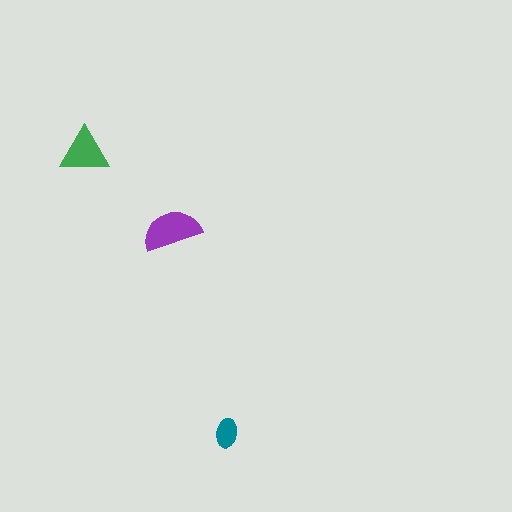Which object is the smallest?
The teal ellipse.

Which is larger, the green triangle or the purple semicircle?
The purple semicircle.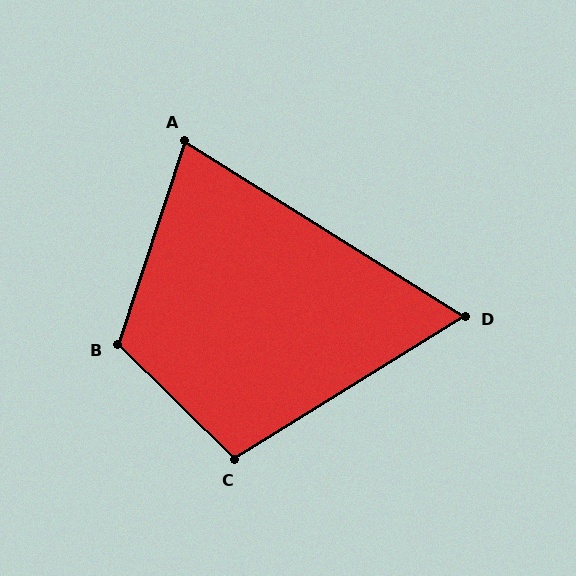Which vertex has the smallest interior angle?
D, at approximately 64 degrees.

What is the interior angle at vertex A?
Approximately 76 degrees (acute).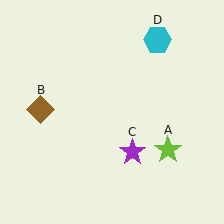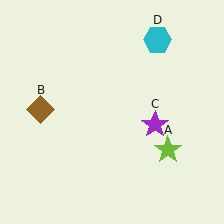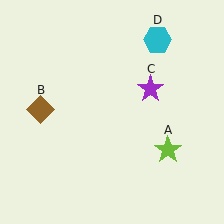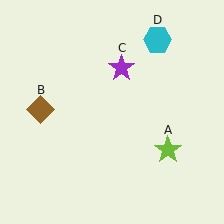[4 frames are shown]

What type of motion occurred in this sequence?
The purple star (object C) rotated counterclockwise around the center of the scene.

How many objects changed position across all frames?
1 object changed position: purple star (object C).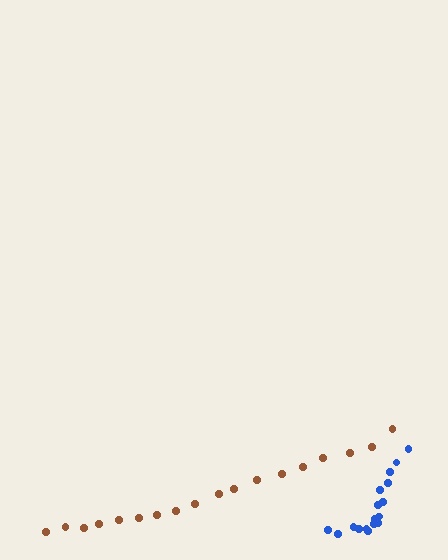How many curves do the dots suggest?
There are 2 distinct paths.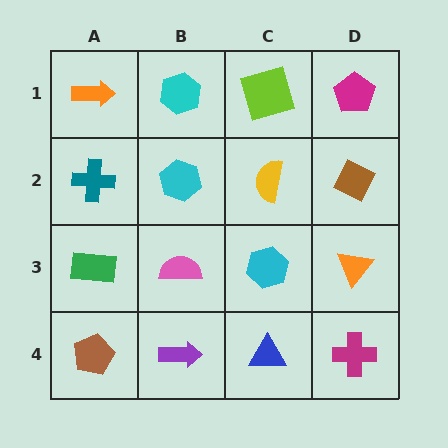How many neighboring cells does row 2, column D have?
3.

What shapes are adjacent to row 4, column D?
An orange triangle (row 3, column D), a blue triangle (row 4, column C).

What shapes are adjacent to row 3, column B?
A cyan hexagon (row 2, column B), a purple arrow (row 4, column B), a green rectangle (row 3, column A), a cyan hexagon (row 3, column C).